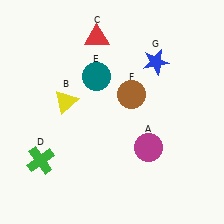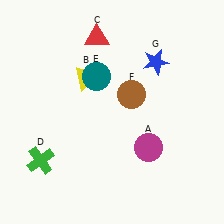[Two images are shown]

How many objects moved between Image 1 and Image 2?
1 object moved between the two images.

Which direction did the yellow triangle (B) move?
The yellow triangle (B) moved up.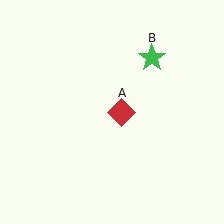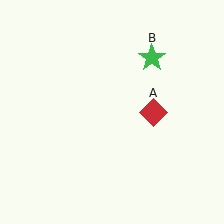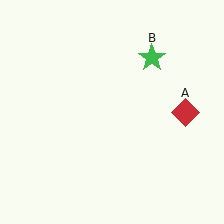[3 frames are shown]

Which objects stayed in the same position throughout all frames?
Green star (object B) remained stationary.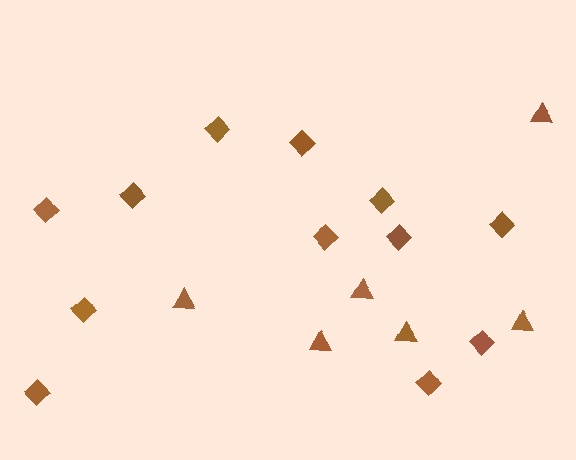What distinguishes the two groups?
There are 2 groups: one group of diamonds (12) and one group of triangles (6).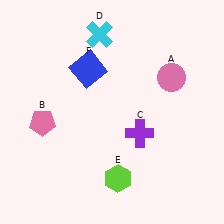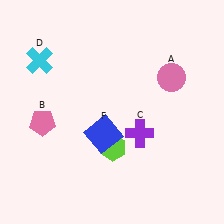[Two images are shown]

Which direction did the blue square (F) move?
The blue square (F) moved down.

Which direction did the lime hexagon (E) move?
The lime hexagon (E) moved up.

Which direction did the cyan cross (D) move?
The cyan cross (D) moved left.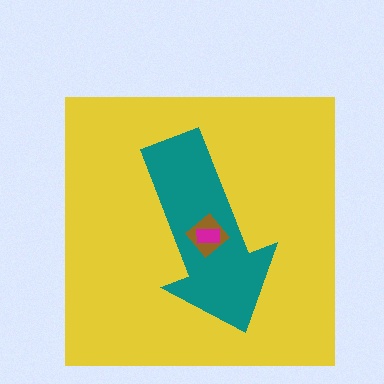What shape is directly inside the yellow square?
The teal arrow.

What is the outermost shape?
The yellow square.